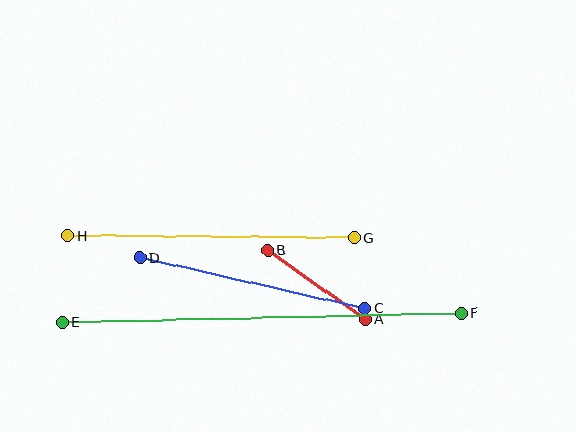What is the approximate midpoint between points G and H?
The midpoint is at approximately (211, 237) pixels.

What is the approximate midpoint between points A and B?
The midpoint is at approximately (317, 285) pixels.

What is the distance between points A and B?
The distance is approximately 120 pixels.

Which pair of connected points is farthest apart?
Points E and F are farthest apart.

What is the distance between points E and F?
The distance is approximately 399 pixels.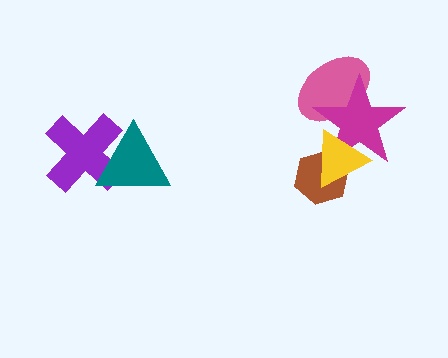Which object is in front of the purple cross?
The teal triangle is in front of the purple cross.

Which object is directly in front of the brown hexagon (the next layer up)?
The magenta star is directly in front of the brown hexagon.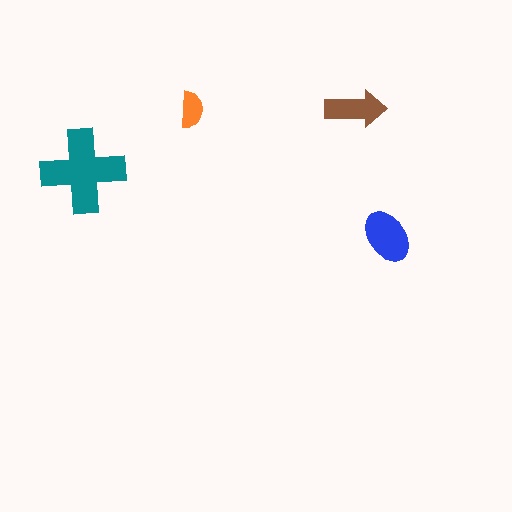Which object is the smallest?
The orange semicircle.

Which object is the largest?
The teal cross.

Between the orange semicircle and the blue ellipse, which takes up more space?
The blue ellipse.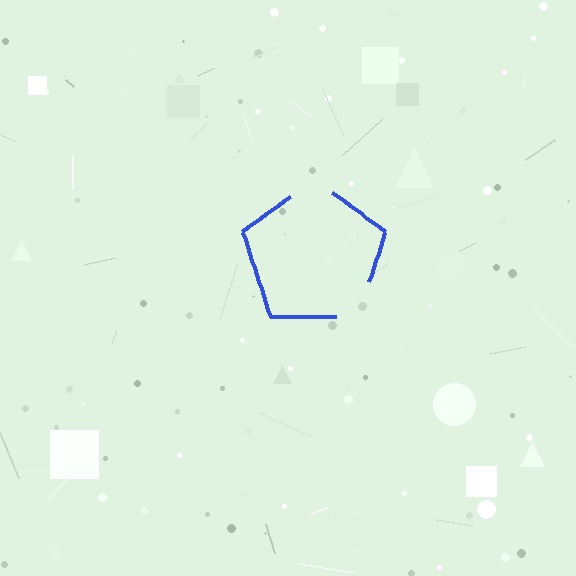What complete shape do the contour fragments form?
The contour fragments form a pentagon.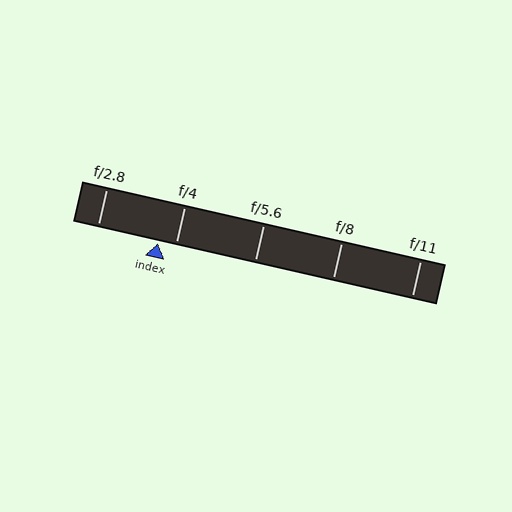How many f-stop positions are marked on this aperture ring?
There are 5 f-stop positions marked.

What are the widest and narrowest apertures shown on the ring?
The widest aperture shown is f/2.8 and the narrowest is f/11.